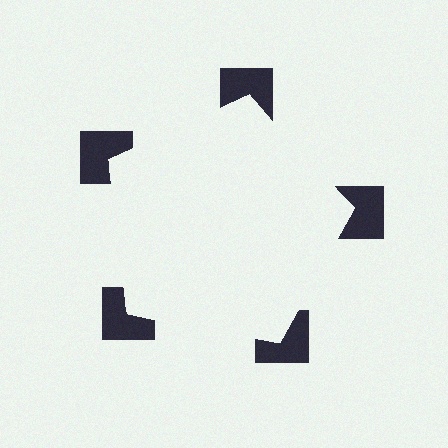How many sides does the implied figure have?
5 sides.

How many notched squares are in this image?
There are 5 — one at each vertex of the illusory pentagon.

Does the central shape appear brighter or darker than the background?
It typically appears slightly brighter than the background, even though no actual brightness change is drawn.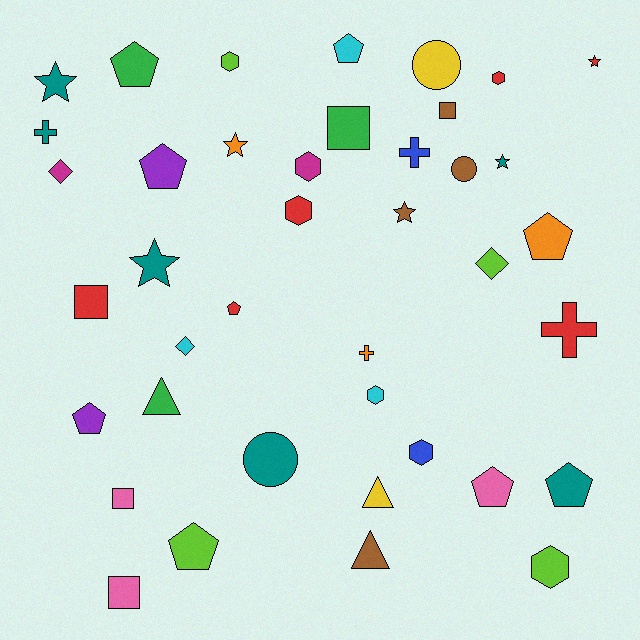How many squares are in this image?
There are 5 squares.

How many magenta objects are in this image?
There are 2 magenta objects.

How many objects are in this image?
There are 40 objects.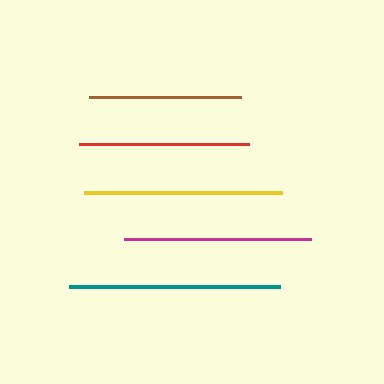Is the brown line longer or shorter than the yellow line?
The yellow line is longer than the brown line.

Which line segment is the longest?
The teal line is the longest at approximately 211 pixels.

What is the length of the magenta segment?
The magenta segment is approximately 187 pixels long.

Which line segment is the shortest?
The brown line is the shortest at approximately 152 pixels.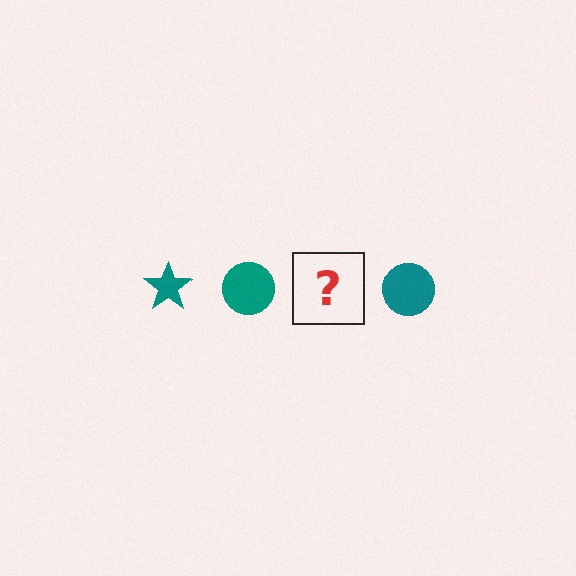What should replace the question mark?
The question mark should be replaced with a teal star.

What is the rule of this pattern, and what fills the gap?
The rule is that the pattern cycles through star, circle shapes in teal. The gap should be filled with a teal star.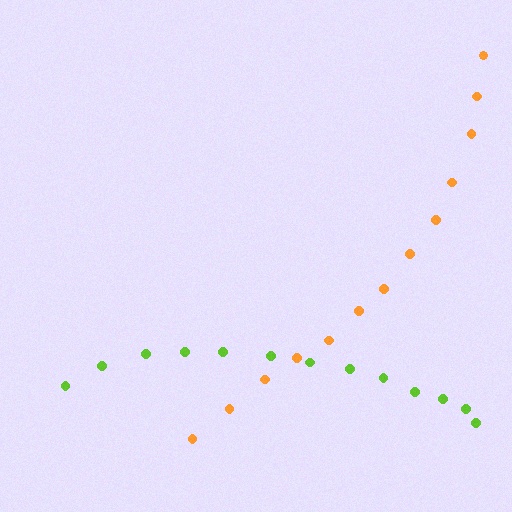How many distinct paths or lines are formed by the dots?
There are 2 distinct paths.